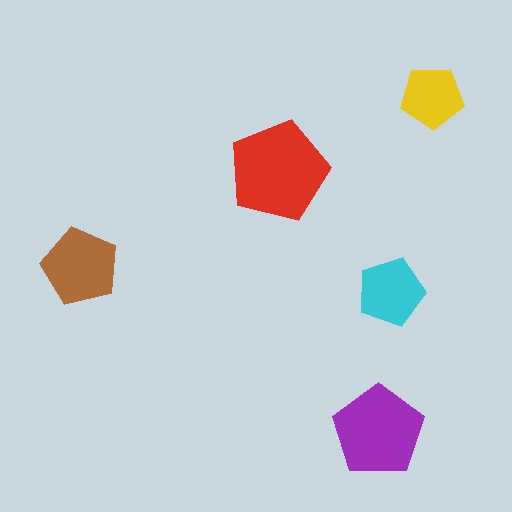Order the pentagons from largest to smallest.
the red one, the purple one, the brown one, the cyan one, the yellow one.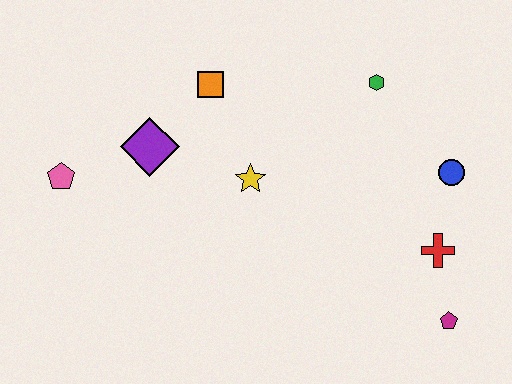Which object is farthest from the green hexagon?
The pink pentagon is farthest from the green hexagon.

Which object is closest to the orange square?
The purple diamond is closest to the orange square.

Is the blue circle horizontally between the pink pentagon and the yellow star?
No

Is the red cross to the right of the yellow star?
Yes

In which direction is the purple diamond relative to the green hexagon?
The purple diamond is to the left of the green hexagon.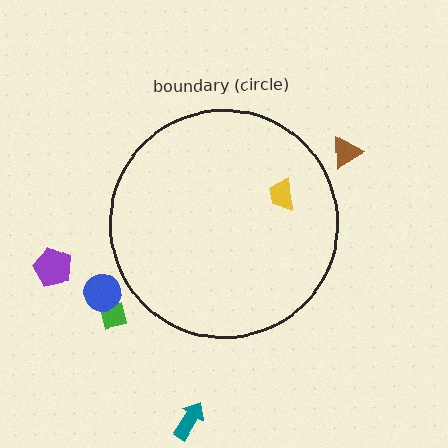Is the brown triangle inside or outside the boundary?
Outside.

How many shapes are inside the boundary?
1 inside, 5 outside.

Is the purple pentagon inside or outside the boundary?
Outside.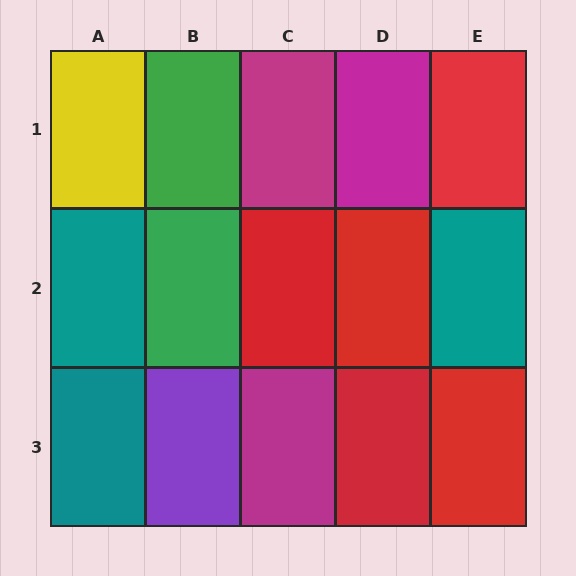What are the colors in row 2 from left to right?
Teal, green, red, red, teal.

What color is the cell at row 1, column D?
Magenta.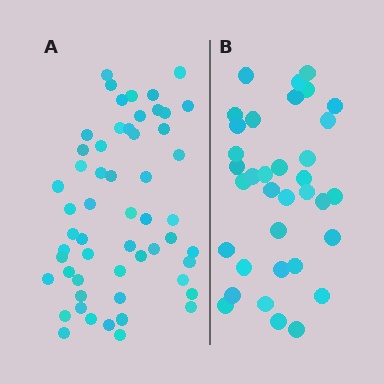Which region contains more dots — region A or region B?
Region A (the left region) has more dots.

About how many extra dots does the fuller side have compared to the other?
Region A has approximately 20 more dots than region B.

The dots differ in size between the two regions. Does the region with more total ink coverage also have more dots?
No. Region B has more total ink coverage because its dots are larger, but region A actually contains more individual dots. Total area can be misleading — the number of items is what matters here.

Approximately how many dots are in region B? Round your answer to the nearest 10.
About 40 dots. (The exact count is 35, which rounds to 40.)